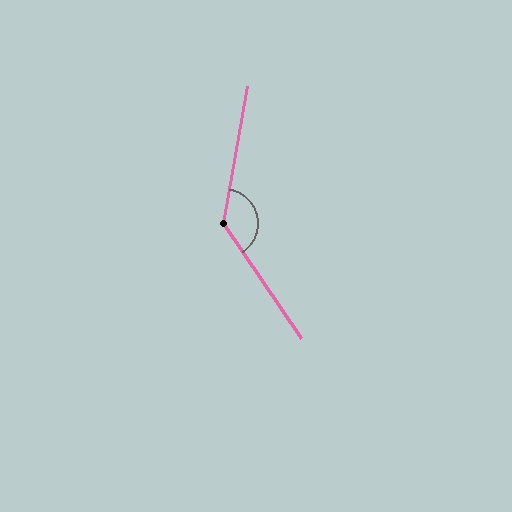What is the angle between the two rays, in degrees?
Approximately 136 degrees.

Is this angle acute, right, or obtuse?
It is obtuse.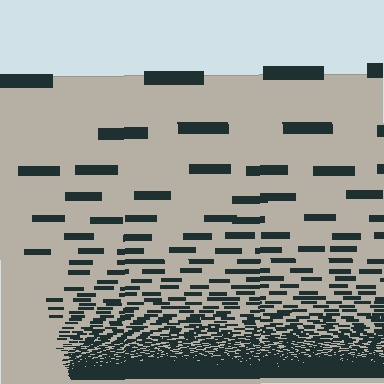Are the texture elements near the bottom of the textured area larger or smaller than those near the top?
Smaller. The gradient is inverted — elements near the bottom are smaller and denser.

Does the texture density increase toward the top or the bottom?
Density increases toward the bottom.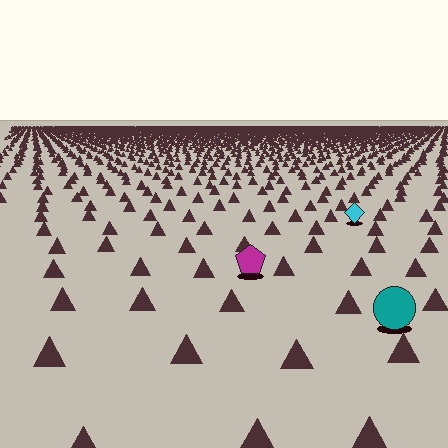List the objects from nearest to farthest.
From nearest to farthest: the teal circle, the magenta pentagon, the cyan diamond.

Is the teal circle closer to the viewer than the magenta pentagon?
Yes. The teal circle is closer — you can tell from the texture gradient: the ground texture is coarser near it.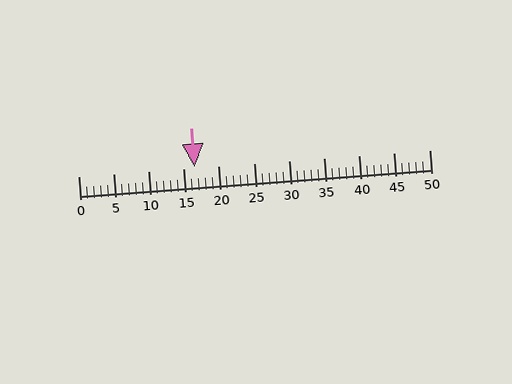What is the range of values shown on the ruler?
The ruler shows values from 0 to 50.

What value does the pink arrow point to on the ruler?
The pink arrow points to approximately 17.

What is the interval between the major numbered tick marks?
The major tick marks are spaced 5 units apart.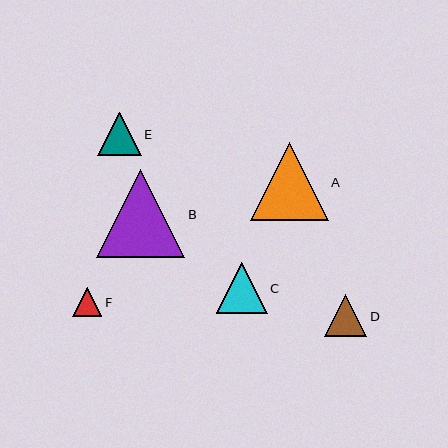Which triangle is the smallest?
Triangle F is the smallest with a size of approximately 29 pixels.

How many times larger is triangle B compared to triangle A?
Triangle B is approximately 1.1 times the size of triangle A.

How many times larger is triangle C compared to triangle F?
Triangle C is approximately 1.8 times the size of triangle F.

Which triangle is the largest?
Triangle B is the largest with a size of approximately 88 pixels.